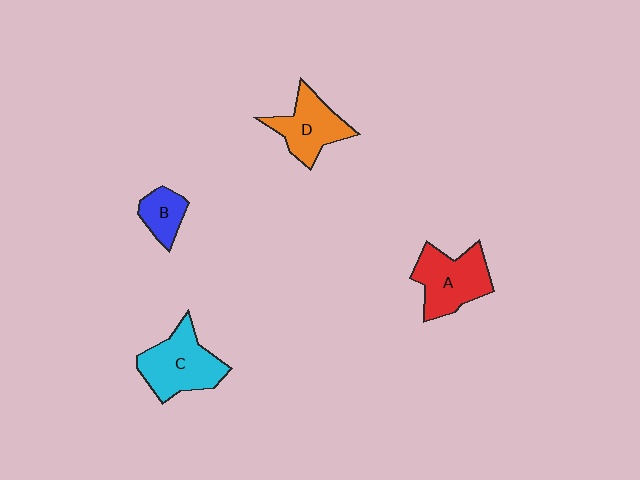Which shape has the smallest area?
Shape B (blue).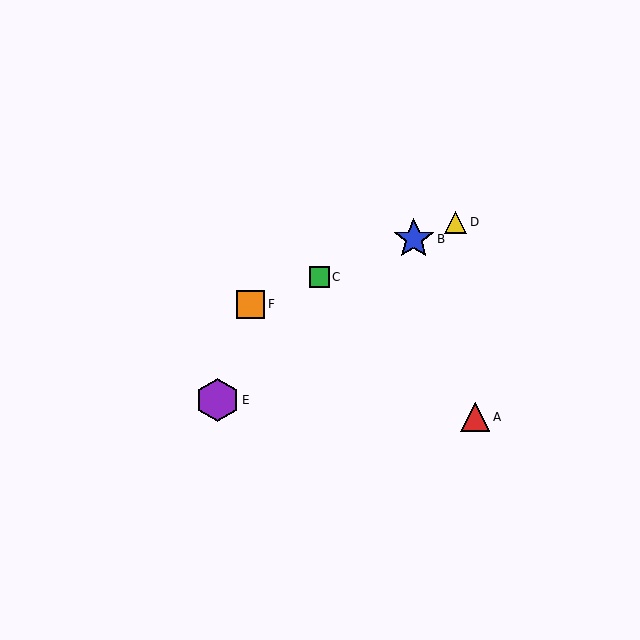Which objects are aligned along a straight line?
Objects B, C, D, F are aligned along a straight line.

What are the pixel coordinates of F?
Object F is at (251, 304).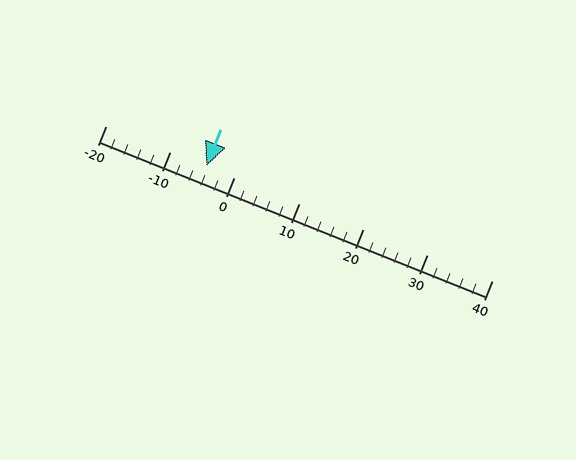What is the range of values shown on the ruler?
The ruler shows values from -20 to 40.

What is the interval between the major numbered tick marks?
The major tick marks are spaced 10 units apart.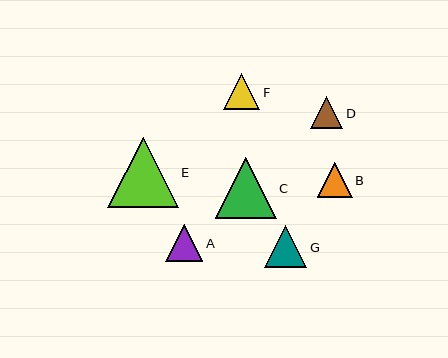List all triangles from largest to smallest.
From largest to smallest: E, C, G, A, F, B, D.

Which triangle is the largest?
Triangle E is the largest with a size of approximately 71 pixels.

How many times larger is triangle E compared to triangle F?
Triangle E is approximately 2.0 times the size of triangle F.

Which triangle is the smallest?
Triangle D is the smallest with a size of approximately 32 pixels.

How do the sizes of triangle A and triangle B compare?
Triangle A and triangle B are approximately the same size.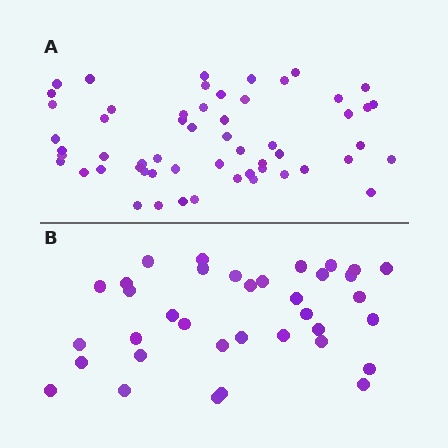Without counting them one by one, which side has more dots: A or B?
Region A (the top region) has more dots.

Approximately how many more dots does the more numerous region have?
Region A has approximately 20 more dots than region B.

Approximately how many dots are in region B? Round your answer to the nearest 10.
About 40 dots. (The exact count is 36, which rounds to 40.)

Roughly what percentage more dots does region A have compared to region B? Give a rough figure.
About 55% more.